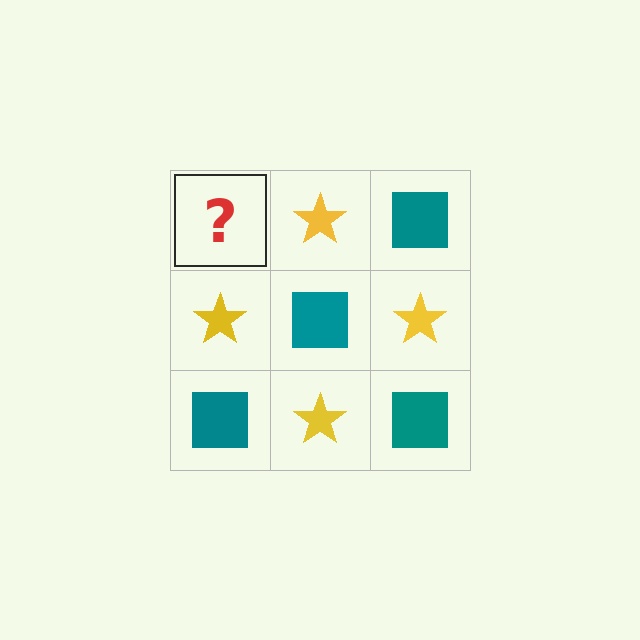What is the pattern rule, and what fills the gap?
The rule is that it alternates teal square and yellow star in a checkerboard pattern. The gap should be filled with a teal square.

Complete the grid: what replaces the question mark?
The question mark should be replaced with a teal square.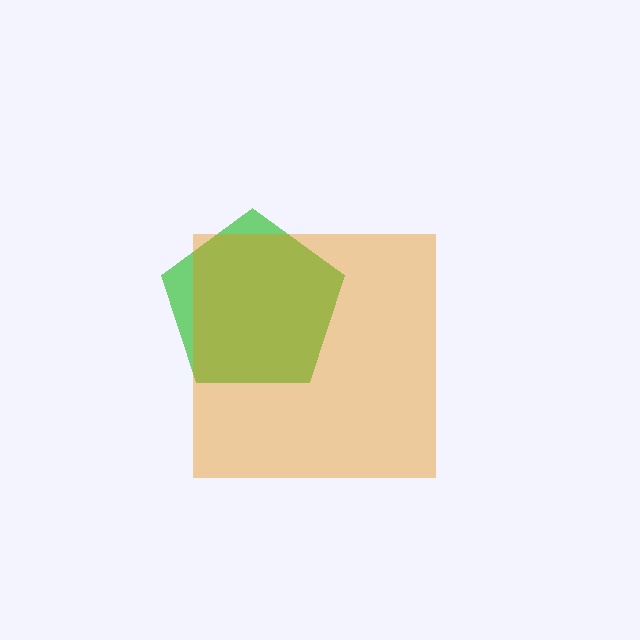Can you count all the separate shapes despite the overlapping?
Yes, there are 2 separate shapes.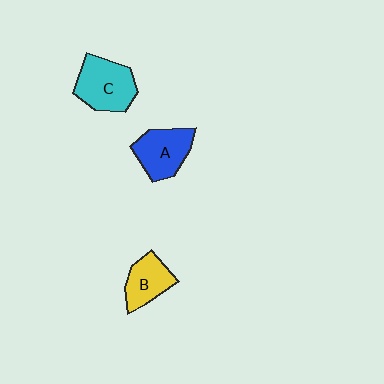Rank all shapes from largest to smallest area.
From largest to smallest: C (cyan), A (blue), B (yellow).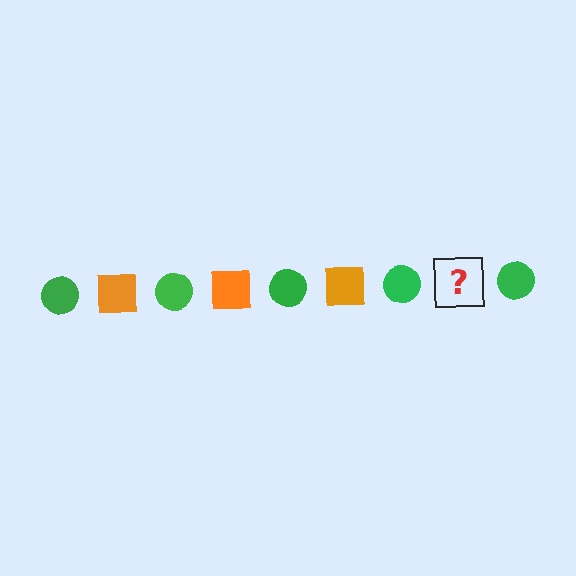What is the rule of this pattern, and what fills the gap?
The rule is that the pattern alternates between green circle and orange square. The gap should be filled with an orange square.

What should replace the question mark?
The question mark should be replaced with an orange square.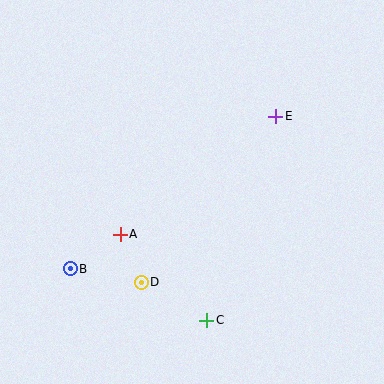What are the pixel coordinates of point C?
Point C is at (207, 320).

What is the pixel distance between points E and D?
The distance between E and D is 214 pixels.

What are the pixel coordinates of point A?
Point A is at (120, 234).